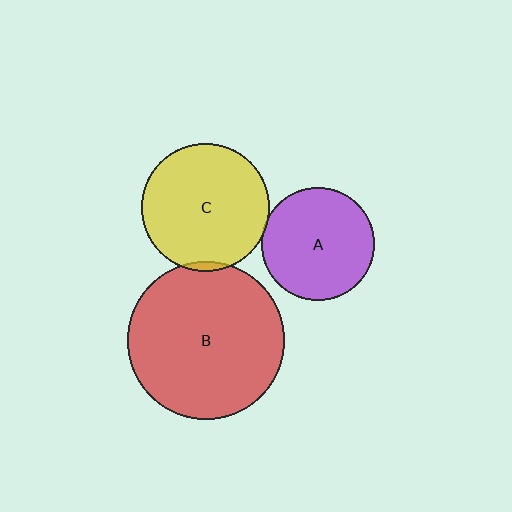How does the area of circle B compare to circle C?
Approximately 1.5 times.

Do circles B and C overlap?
Yes.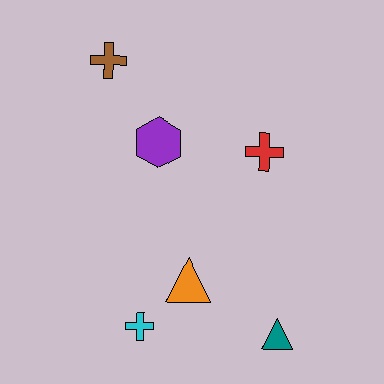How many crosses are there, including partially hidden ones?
There are 3 crosses.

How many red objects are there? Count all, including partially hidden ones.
There is 1 red object.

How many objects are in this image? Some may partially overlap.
There are 6 objects.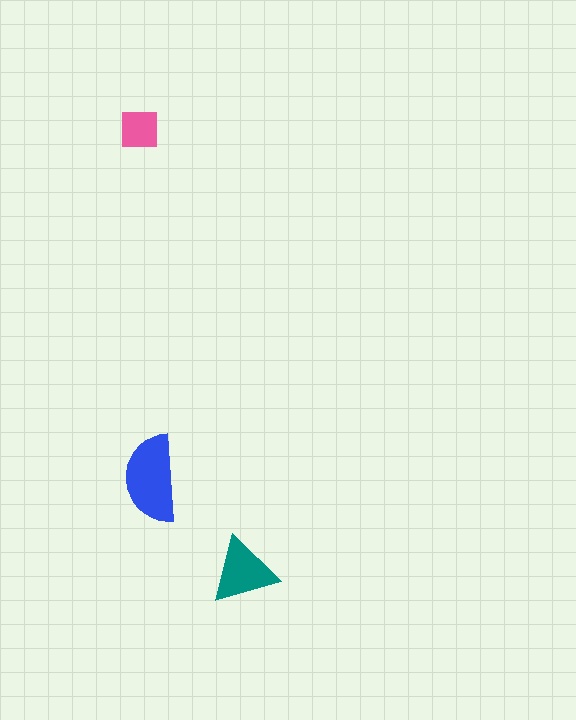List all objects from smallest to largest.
The pink square, the teal triangle, the blue semicircle.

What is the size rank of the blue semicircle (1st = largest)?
1st.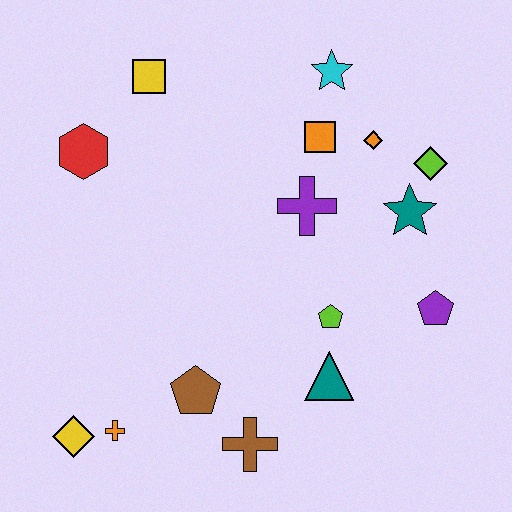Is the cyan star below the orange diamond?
No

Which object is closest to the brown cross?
The brown pentagon is closest to the brown cross.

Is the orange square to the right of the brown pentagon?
Yes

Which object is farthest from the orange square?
The yellow diamond is farthest from the orange square.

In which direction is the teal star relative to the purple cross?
The teal star is to the right of the purple cross.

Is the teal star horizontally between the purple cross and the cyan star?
No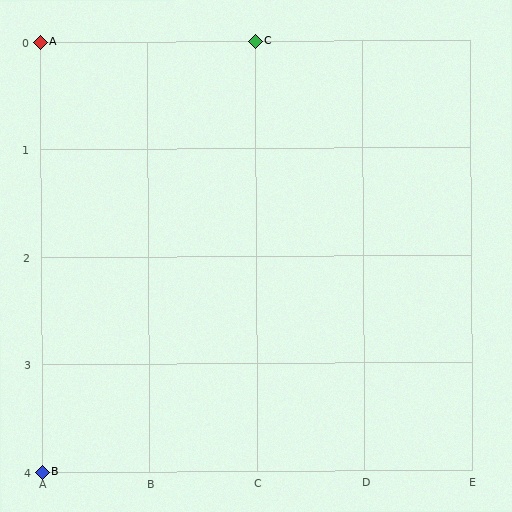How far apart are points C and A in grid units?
Points C and A are 2 columns apart.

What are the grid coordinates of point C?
Point C is at grid coordinates (C, 0).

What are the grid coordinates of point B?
Point B is at grid coordinates (A, 4).